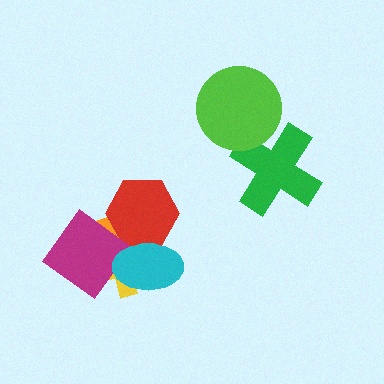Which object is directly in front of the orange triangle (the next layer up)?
The red hexagon is directly in front of the orange triangle.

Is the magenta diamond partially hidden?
No, no other shape covers it.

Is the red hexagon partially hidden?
Yes, it is partially covered by another shape.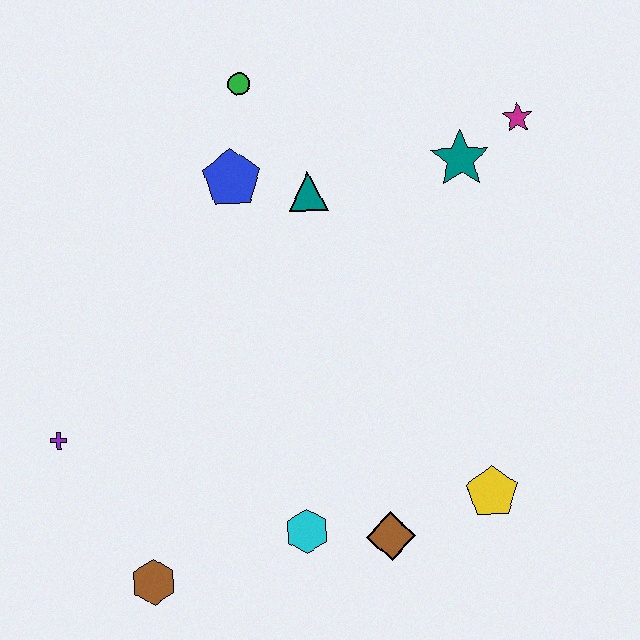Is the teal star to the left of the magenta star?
Yes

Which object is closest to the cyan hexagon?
The brown diamond is closest to the cyan hexagon.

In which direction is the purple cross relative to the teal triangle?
The purple cross is to the left of the teal triangle.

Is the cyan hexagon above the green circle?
No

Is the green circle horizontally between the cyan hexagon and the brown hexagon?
Yes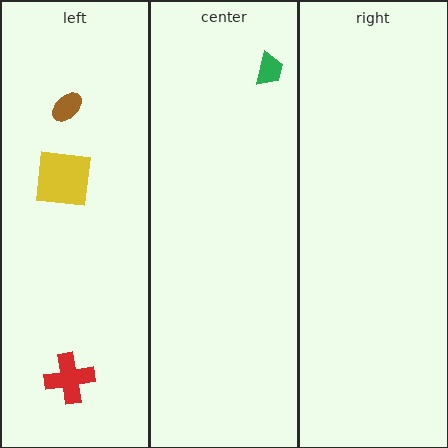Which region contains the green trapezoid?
The center region.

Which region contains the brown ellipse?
The left region.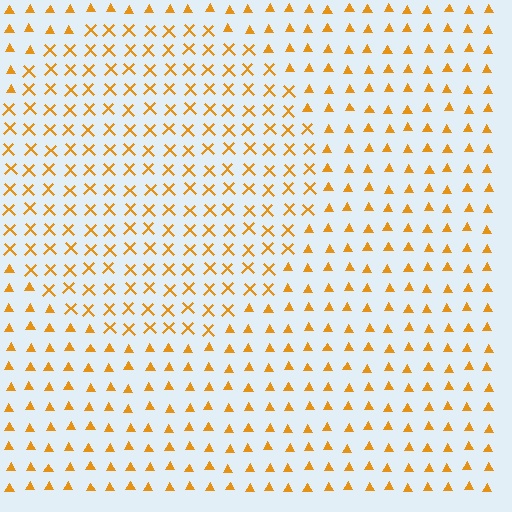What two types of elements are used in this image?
The image uses X marks inside the circle region and triangles outside it.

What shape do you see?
I see a circle.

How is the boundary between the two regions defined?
The boundary is defined by a change in element shape: X marks inside vs. triangles outside. All elements share the same color and spacing.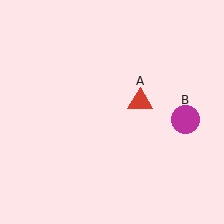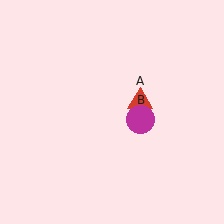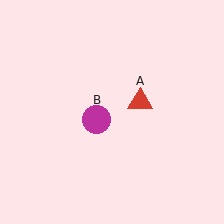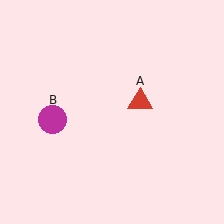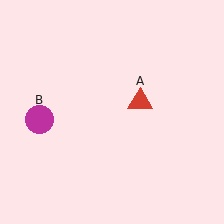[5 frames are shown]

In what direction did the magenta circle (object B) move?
The magenta circle (object B) moved left.